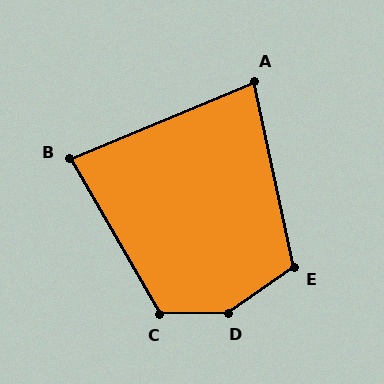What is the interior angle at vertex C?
Approximately 119 degrees (obtuse).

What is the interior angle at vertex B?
Approximately 83 degrees (acute).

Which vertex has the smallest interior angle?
A, at approximately 79 degrees.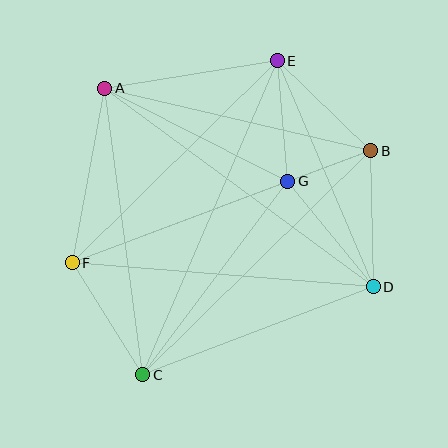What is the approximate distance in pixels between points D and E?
The distance between D and E is approximately 245 pixels.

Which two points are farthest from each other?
Points C and E are farthest from each other.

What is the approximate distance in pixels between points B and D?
The distance between B and D is approximately 136 pixels.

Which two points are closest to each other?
Points B and G are closest to each other.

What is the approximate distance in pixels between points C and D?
The distance between C and D is approximately 247 pixels.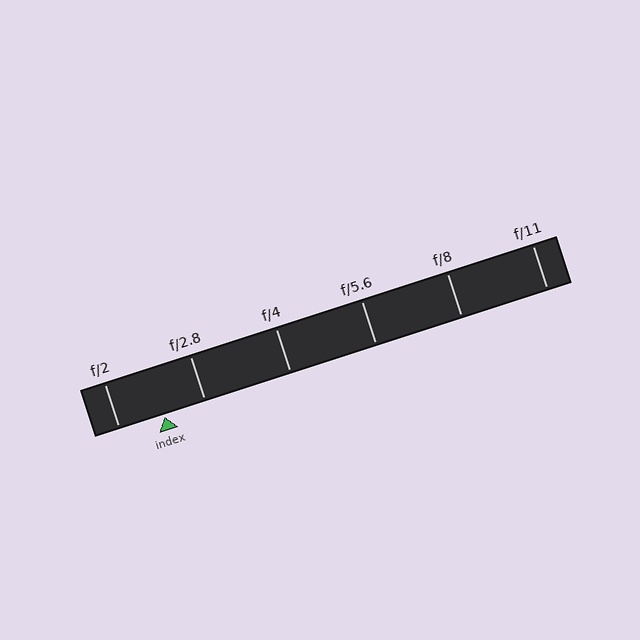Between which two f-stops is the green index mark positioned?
The index mark is between f/2 and f/2.8.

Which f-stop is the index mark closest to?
The index mark is closest to f/2.8.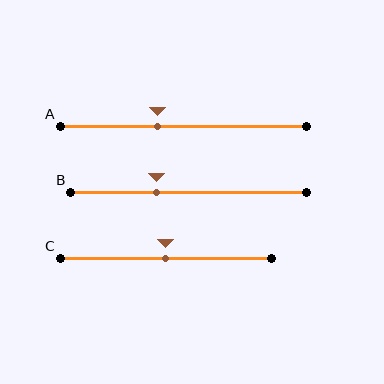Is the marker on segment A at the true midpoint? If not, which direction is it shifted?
No, the marker on segment A is shifted to the left by about 11% of the segment length.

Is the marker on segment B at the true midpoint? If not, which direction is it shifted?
No, the marker on segment B is shifted to the left by about 14% of the segment length.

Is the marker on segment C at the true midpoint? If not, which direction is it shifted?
Yes, the marker on segment C is at the true midpoint.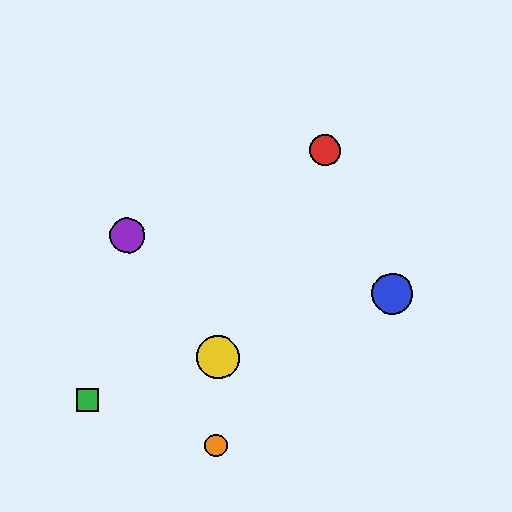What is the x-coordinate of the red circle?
The red circle is at x≈325.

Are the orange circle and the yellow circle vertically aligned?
Yes, both are at x≈217.